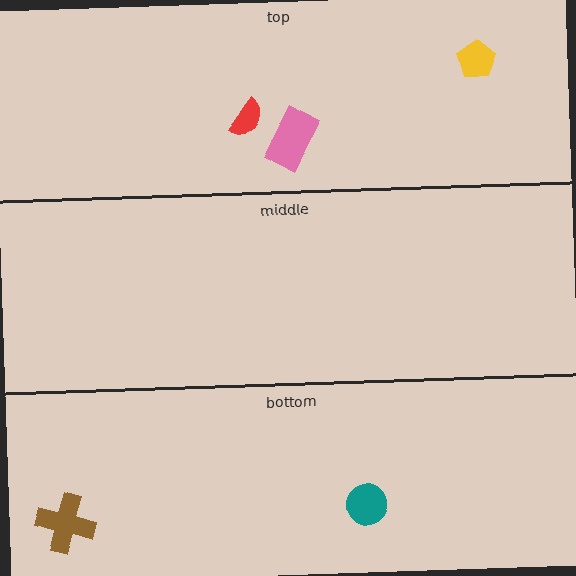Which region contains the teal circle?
The bottom region.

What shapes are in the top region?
The red semicircle, the yellow pentagon, the pink rectangle.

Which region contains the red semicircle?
The top region.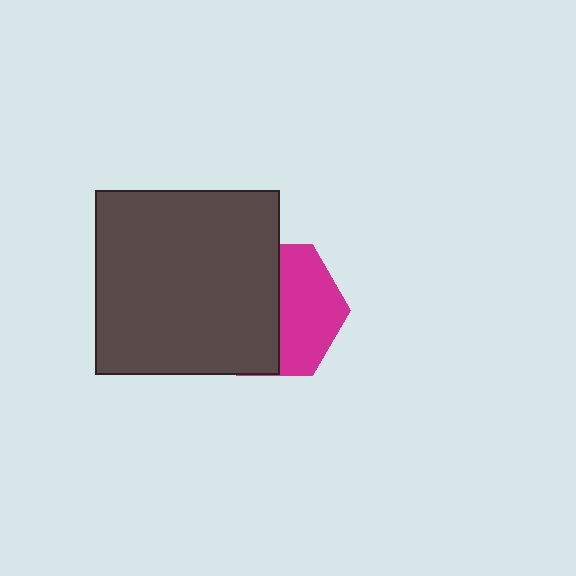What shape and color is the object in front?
The object in front is a dark gray square.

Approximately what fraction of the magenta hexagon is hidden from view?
Roughly 54% of the magenta hexagon is hidden behind the dark gray square.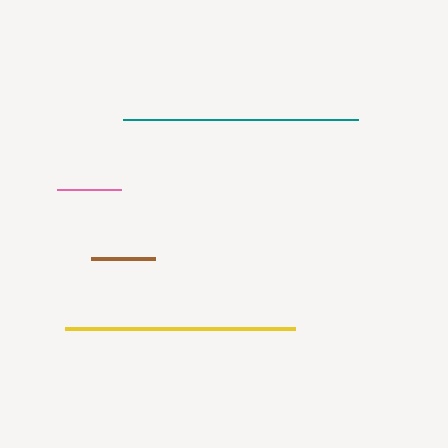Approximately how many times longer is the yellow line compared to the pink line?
The yellow line is approximately 3.6 times the length of the pink line.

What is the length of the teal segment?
The teal segment is approximately 235 pixels long.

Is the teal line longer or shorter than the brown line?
The teal line is longer than the brown line.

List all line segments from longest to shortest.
From longest to shortest: teal, yellow, brown, pink.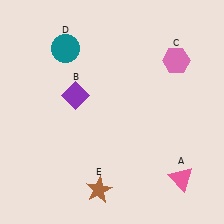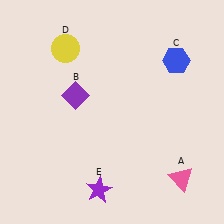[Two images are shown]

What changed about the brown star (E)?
In Image 1, E is brown. In Image 2, it changed to purple.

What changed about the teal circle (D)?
In Image 1, D is teal. In Image 2, it changed to yellow.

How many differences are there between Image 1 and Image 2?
There are 3 differences between the two images.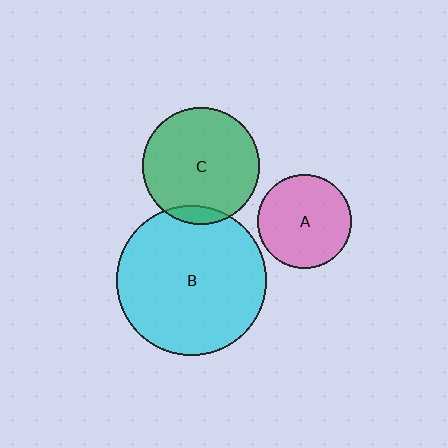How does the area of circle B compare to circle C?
Approximately 1.6 times.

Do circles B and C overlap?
Yes.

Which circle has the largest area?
Circle B (cyan).